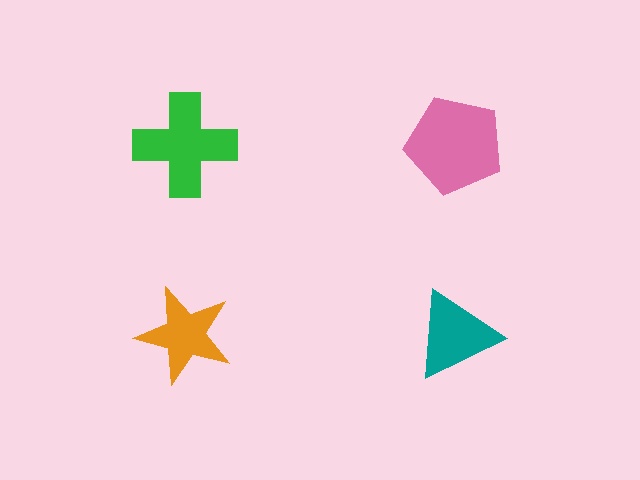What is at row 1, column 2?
A pink pentagon.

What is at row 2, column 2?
A teal triangle.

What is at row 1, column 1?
A green cross.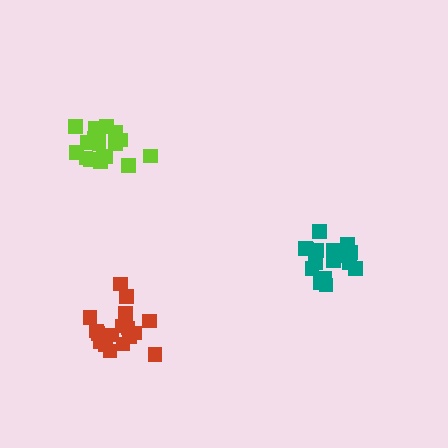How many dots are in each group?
Group 1: 19 dots, Group 2: 17 dots, Group 3: 17 dots (53 total).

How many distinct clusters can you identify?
There are 3 distinct clusters.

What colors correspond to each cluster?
The clusters are colored: lime, teal, red.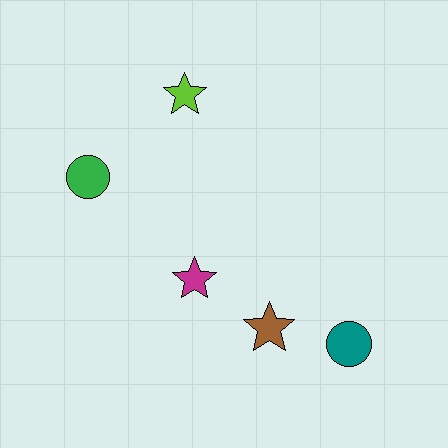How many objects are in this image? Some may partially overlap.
There are 5 objects.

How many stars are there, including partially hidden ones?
There are 3 stars.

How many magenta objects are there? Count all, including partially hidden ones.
There is 1 magenta object.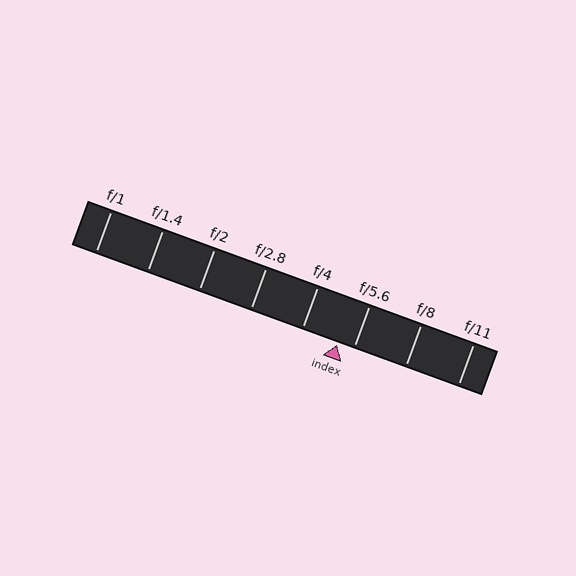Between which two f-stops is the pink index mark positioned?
The index mark is between f/4 and f/5.6.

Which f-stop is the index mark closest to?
The index mark is closest to f/5.6.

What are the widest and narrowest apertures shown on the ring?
The widest aperture shown is f/1 and the narrowest is f/11.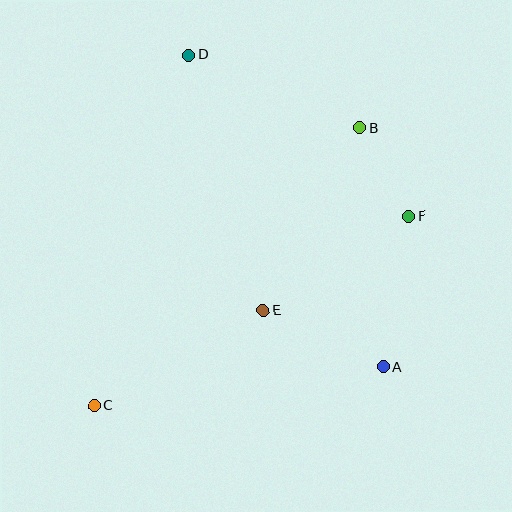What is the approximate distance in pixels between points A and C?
The distance between A and C is approximately 291 pixels.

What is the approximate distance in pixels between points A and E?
The distance between A and E is approximately 132 pixels.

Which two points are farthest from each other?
Points B and C are farthest from each other.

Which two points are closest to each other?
Points B and F are closest to each other.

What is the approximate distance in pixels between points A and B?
The distance between A and B is approximately 240 pixels.